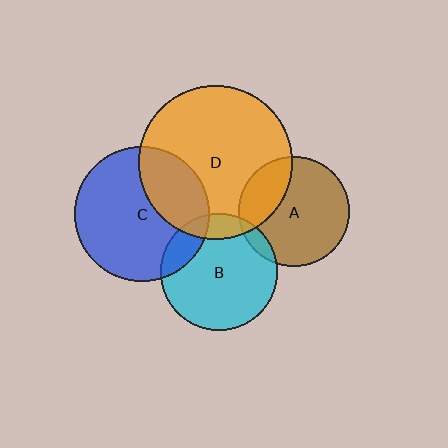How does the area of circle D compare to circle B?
Approximately 1.7 times.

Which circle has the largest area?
Circle D (orange).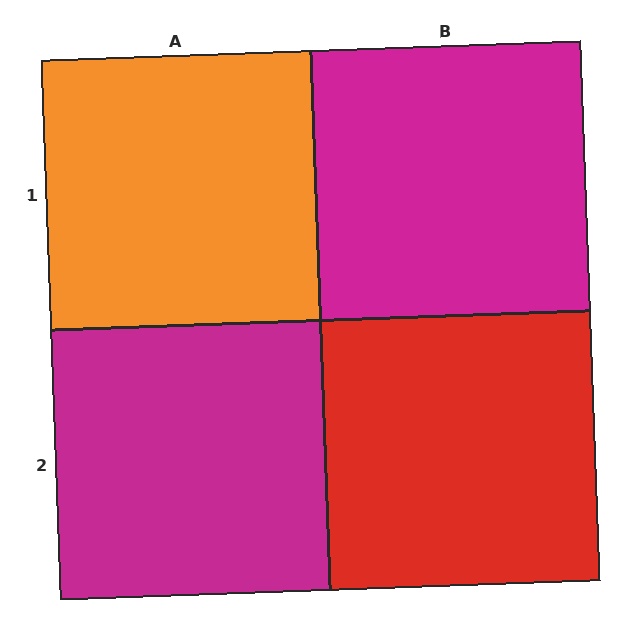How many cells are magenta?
2 cells are magenta.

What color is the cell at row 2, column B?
Red.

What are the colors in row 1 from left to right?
Orange, magenta.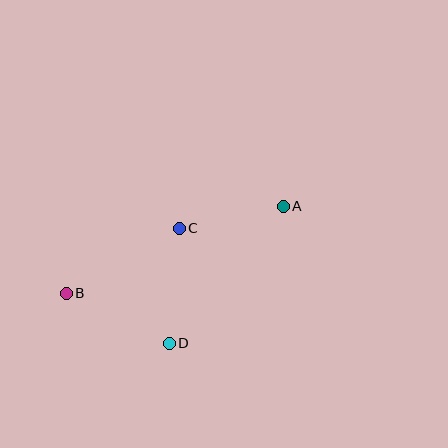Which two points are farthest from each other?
Points A and B are farthest from each other.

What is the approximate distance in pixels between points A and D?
The distance between A and D is approximately 178 pixels.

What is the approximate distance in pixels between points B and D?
The distance between B and D is approximately 114 pixels.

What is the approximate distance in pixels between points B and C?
The distance between B and C is approximately 131 pixels.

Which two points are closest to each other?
Points A and C are closest to each other.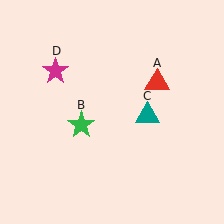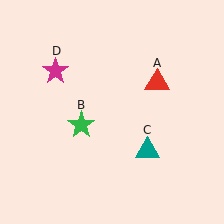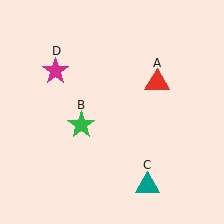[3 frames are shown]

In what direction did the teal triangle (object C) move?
The teal triangle (object C) moved down.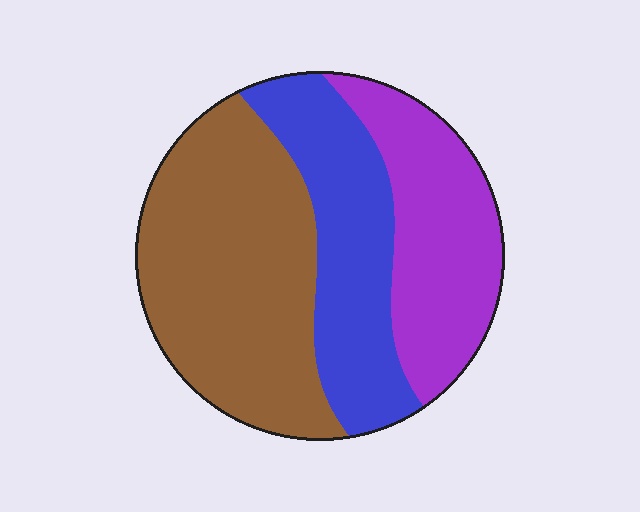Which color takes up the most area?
Brown, at roughly 45%.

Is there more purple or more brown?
Brown.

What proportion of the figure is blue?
Blue covers roughly 30% of the figure.